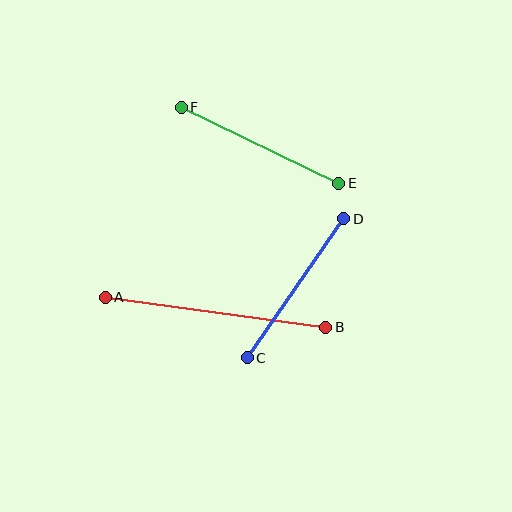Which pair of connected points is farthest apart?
Points A and B are farthest apart.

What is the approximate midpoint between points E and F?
The midpoint is at approximately (260, 145) pixels.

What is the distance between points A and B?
The distance is approximately 223 pixels.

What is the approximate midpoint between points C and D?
The midpoint is at approximately (296, 288) pixels.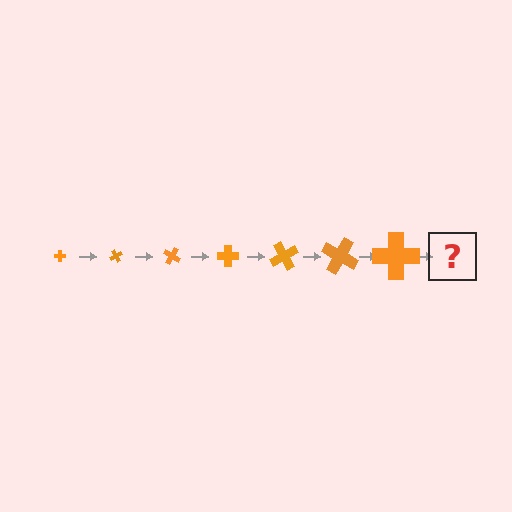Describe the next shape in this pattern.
It should be a cross, larger than the previous one and rotated 420 degrees from the start.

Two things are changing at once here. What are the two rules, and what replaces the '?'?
The two rules are that the cross grows larger each step and it rotates 60 degrees each step. The '?' should be a cross, larger than the previous one and rotated 420 degrees from the start.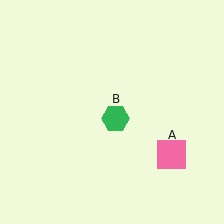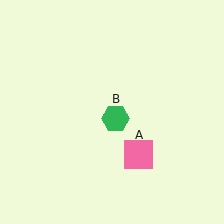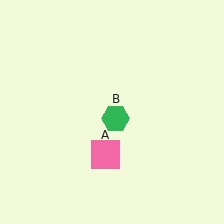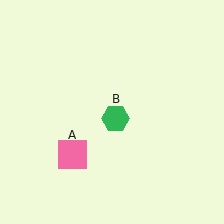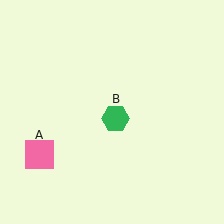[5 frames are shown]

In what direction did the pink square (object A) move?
The pink square (object A) moved left.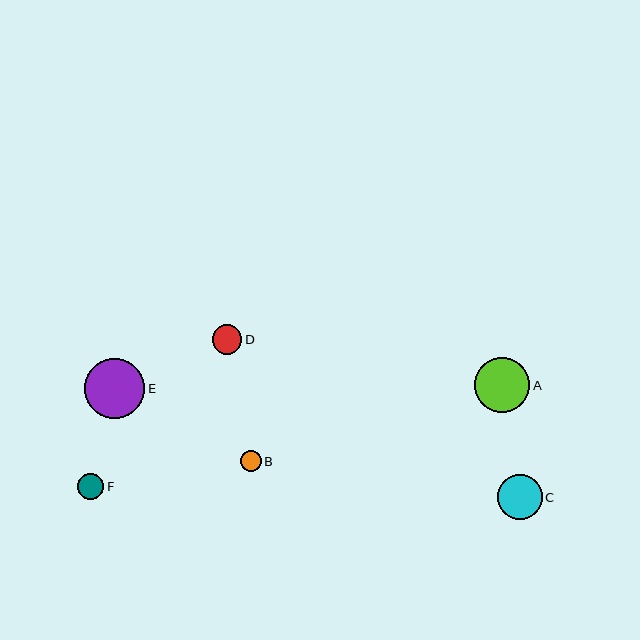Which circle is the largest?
Circle E is the largest with a size of approximately 60 pixels.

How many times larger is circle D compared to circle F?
Circle D is approximately 1.1 times the size of circle F.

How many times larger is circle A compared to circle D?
Circle A is approximately 1.9 times the size of circle D.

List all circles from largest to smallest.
From largest to smallest: E, A, C, D, F, B.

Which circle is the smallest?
Circle B is the smallest with a size of approximately 21 pixels.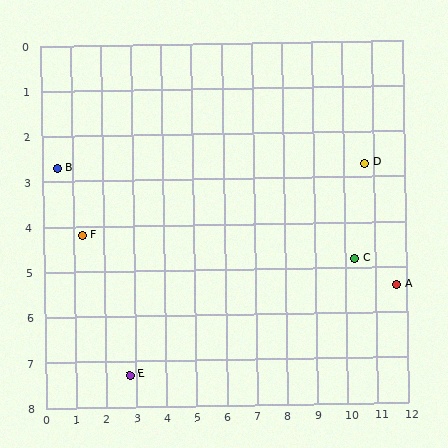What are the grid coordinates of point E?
Point E is at approximately (2.8, 7.3).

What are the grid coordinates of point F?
Point F is at approximately (1.3, 4.2).